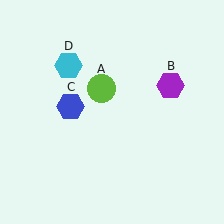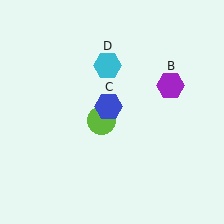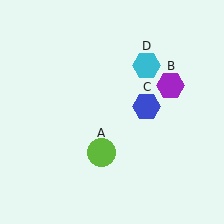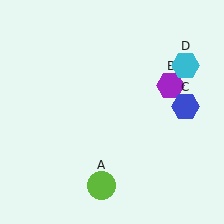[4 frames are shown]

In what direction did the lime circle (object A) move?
The lime circle (object A) moved down.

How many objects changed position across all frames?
3 objects changed position: lime circle (object A), blue hexagon (object C), cyan hexagon (object D).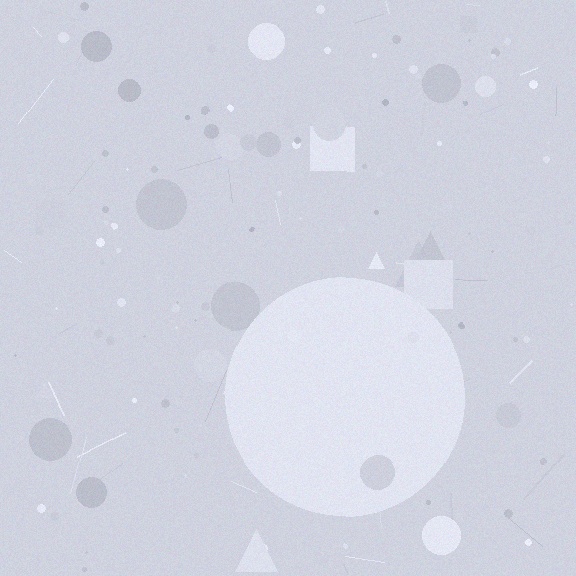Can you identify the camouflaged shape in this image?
The camouflaged shape is a circle.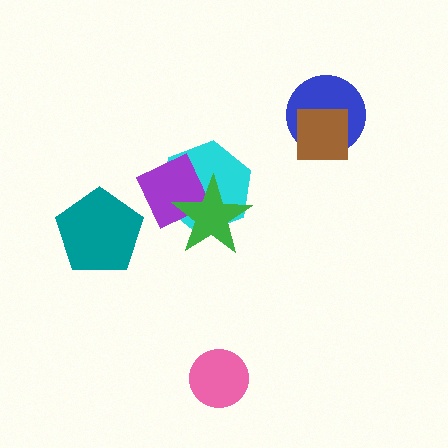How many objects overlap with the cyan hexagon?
2 objects overlap with the cyan hexagon.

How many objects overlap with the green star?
2 objects overlap with the green star.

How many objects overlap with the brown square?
1 object overlaps with the brown square.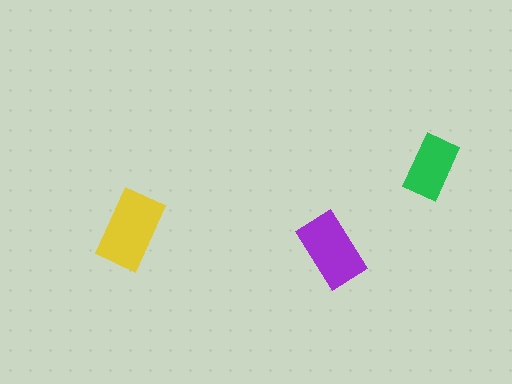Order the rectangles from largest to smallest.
the yellow one, the purple one, the green one.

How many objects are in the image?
There are 3 objects in the image.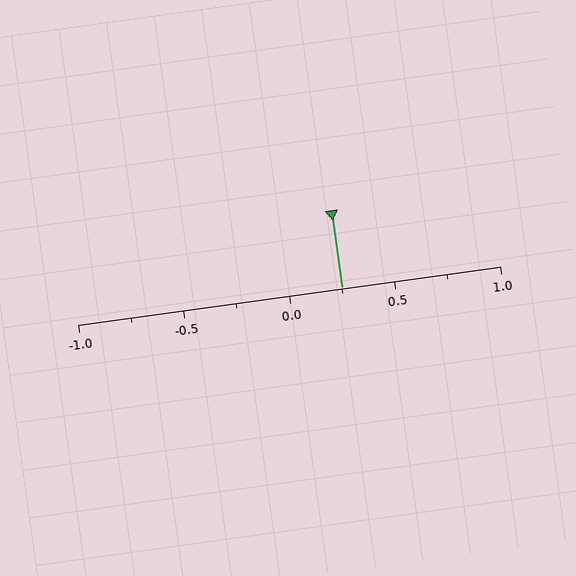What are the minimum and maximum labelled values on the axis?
The axis runs from -1.0 to 1.0.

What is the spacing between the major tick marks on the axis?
The major ticks are spaced 0.5 apart.